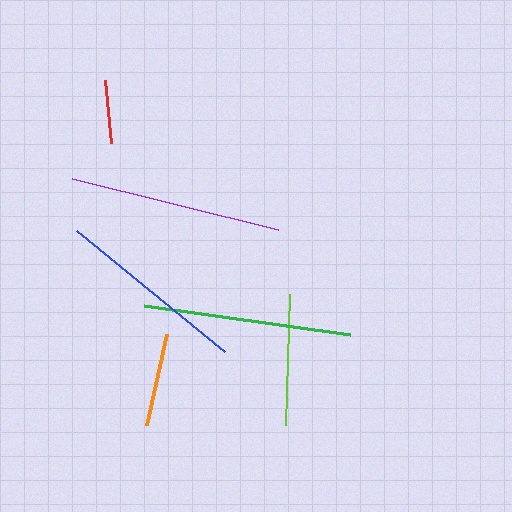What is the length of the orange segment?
The orange segment is approximately 93 pixels long.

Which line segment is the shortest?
The red line is the shortest at approximately 63 pixels.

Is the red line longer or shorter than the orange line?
The orange line is longer than the red line.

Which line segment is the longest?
The purple line is the longest at approximately 212 pixels.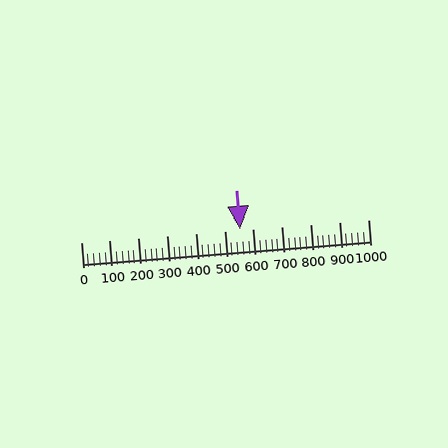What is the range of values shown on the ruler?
The ruler shows values from 0 to 1000.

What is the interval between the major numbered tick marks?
The major tick marks are spaced 100 units apart.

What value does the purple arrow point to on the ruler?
The purple arrow points to approximately 553.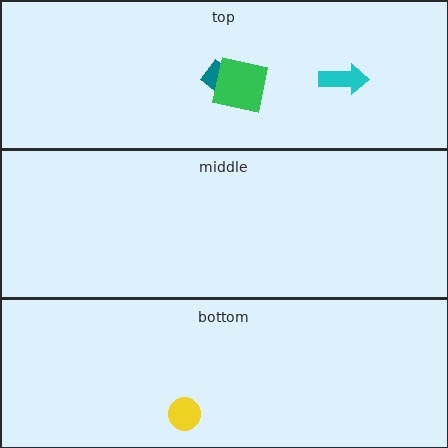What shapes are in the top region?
The cyan arrow, the teal diamond, the green square.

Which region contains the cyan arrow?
The top region.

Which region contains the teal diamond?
The top region.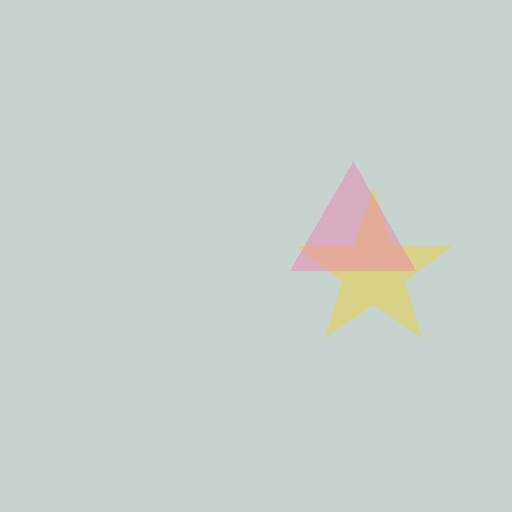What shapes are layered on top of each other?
The layered shapes are: a yellow star, a pink triangle.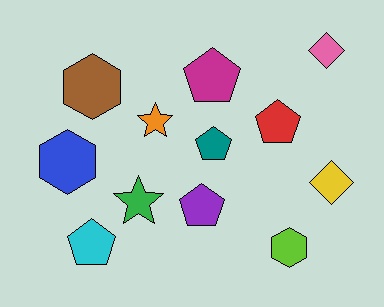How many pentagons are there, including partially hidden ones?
There are 5 pentagons.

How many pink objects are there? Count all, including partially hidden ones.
There is 1 pink object.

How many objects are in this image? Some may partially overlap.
There are 12 objects.